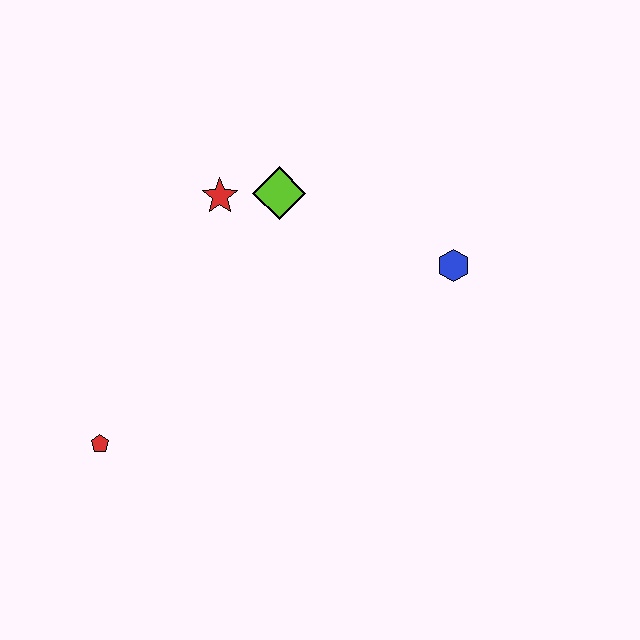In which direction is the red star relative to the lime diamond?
The red star is to the left of the lime diamond.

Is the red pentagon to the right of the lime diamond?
No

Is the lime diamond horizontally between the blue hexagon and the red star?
Yes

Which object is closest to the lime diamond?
The red star is closest to the lime diamond.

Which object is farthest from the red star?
The red pentagon is farthest from the red star.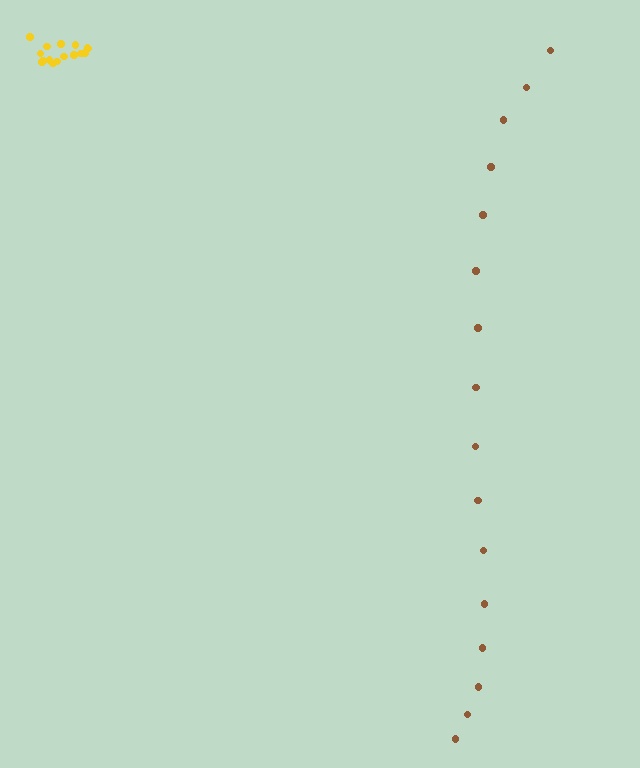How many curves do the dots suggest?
There are 2 distinct paths.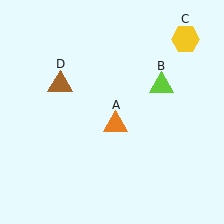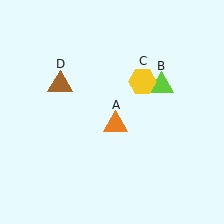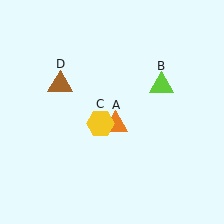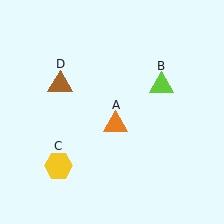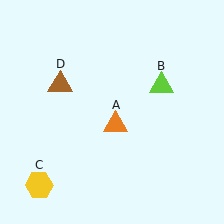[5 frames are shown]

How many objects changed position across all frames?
1 object changed position: yellow hexagon (object C).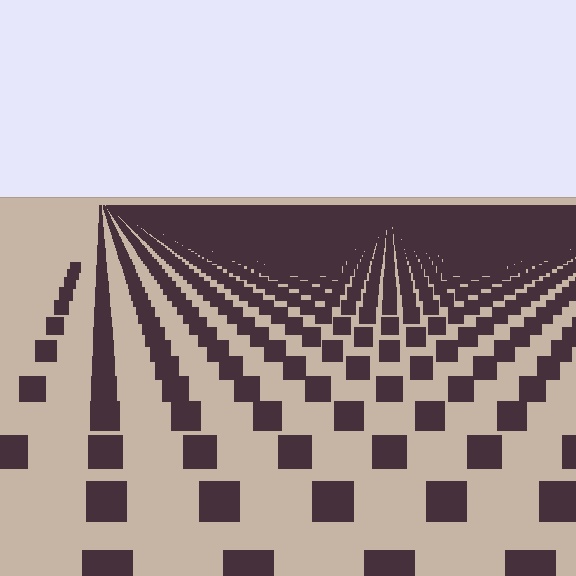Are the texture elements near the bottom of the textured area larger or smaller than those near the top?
Larger. Near the bottom, elements are closer to the viewer and appear at a bigger on-screen size.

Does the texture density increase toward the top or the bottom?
Density increases toward the top.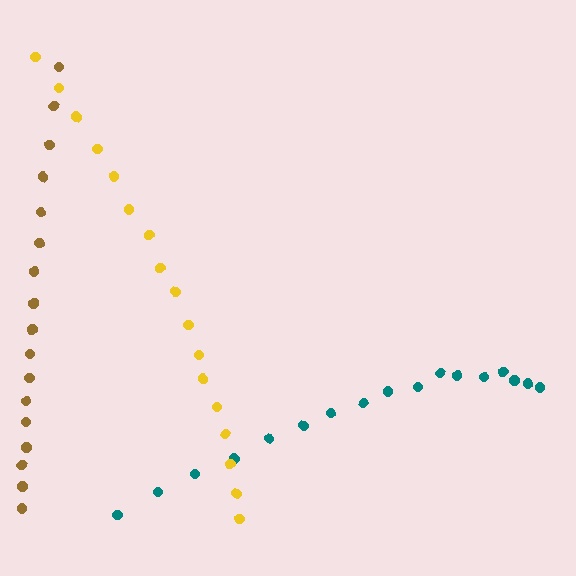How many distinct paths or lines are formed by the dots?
There are 3 distinct paths.